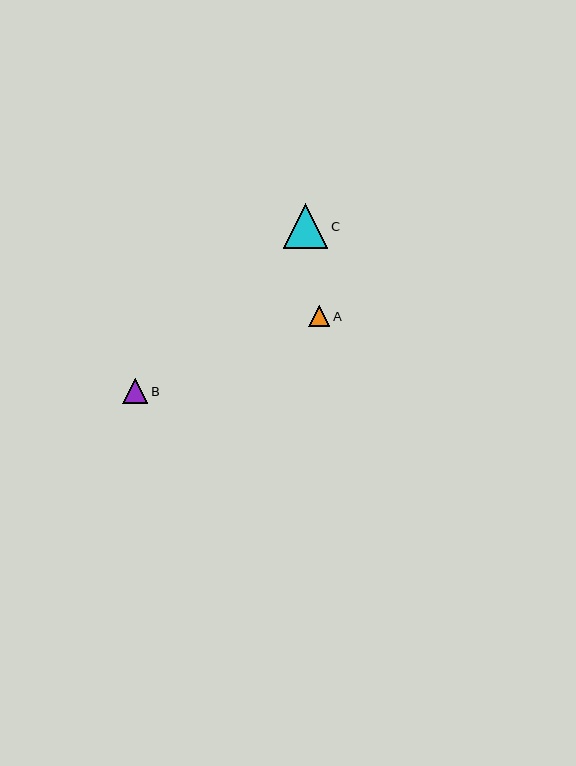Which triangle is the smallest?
Triangle A is the smallest with a size of approximately 21 pixels.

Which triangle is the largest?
Triangle C is the largest with a size of approximately 44 pixels.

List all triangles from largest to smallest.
From largest to smallest: C, B, A.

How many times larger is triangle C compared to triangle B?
Triangle C is approximately 1.8 times the size of triangle B.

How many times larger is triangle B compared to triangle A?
Triangle B is approximately 1.2 times the size of triangle A.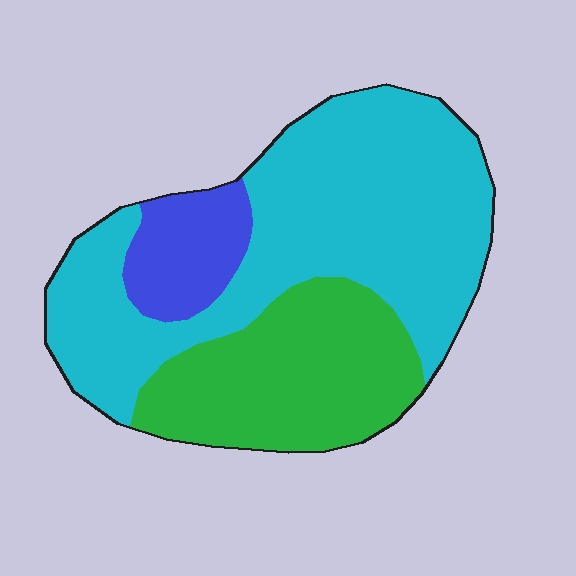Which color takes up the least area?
Blue, at roughly 10%.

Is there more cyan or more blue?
Cyan.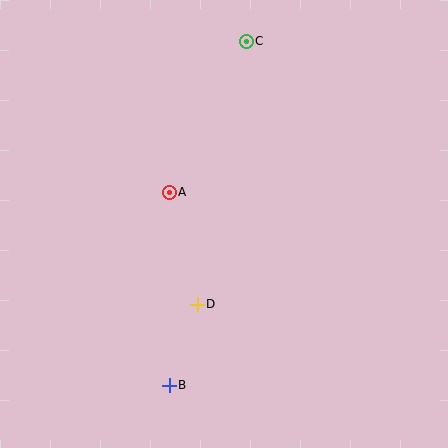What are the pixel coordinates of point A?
Point A is at (169, 192).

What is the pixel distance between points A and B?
The distance between A and B is 193 pixels.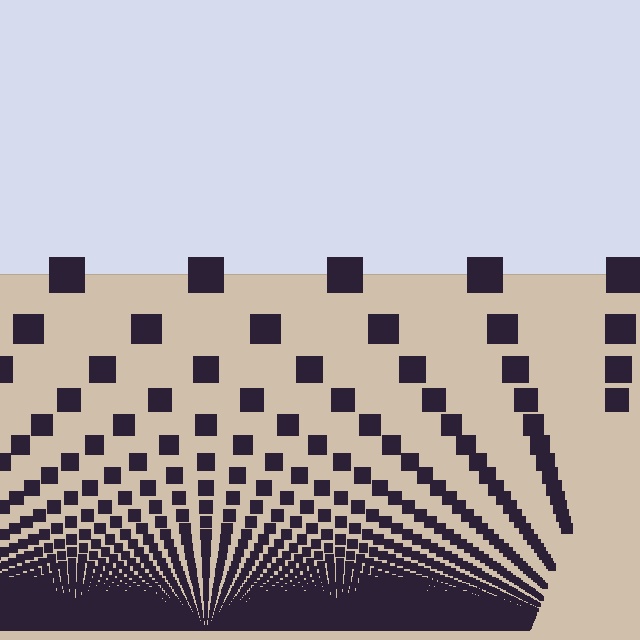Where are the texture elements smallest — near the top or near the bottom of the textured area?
Near the bottom.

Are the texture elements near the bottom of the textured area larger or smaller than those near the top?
Smaller. The gradient is inverted — elements near the bottom are smaller and denser.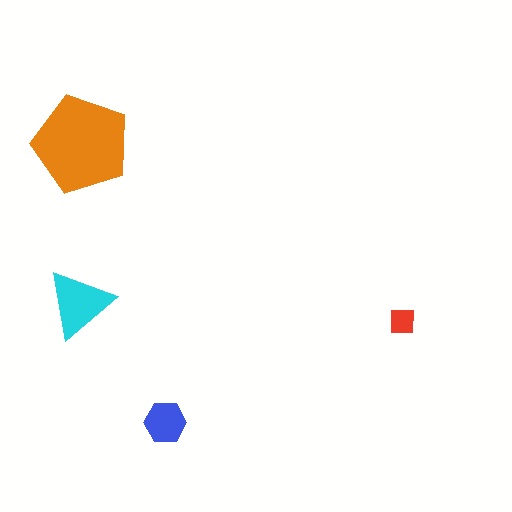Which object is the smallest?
The red square.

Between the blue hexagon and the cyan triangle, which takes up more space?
The cyan triangle.